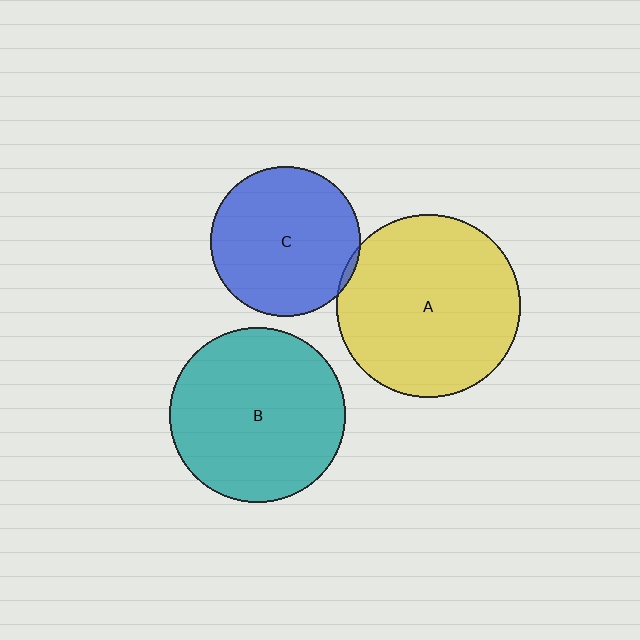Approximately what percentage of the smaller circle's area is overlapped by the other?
Approximately 5%.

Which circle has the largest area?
Circle A (yellow).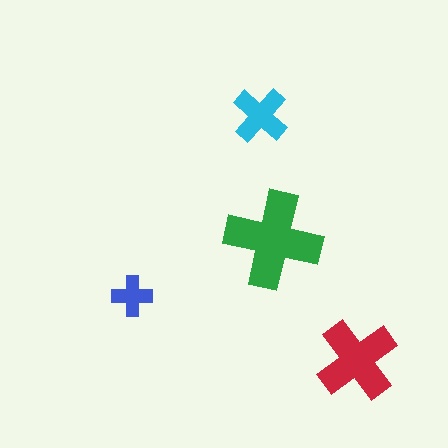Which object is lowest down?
The red cross is bottommost.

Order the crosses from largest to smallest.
the green one, the red one, the cyan one, the blue one.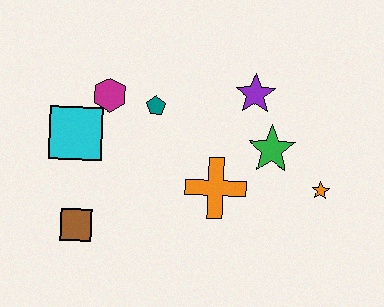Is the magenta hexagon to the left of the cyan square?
No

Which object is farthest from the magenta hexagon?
The orange star is farthest from the magenta hexagon.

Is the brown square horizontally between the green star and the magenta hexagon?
No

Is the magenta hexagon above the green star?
Yes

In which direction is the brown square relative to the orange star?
The brown square is to the left of the orange star.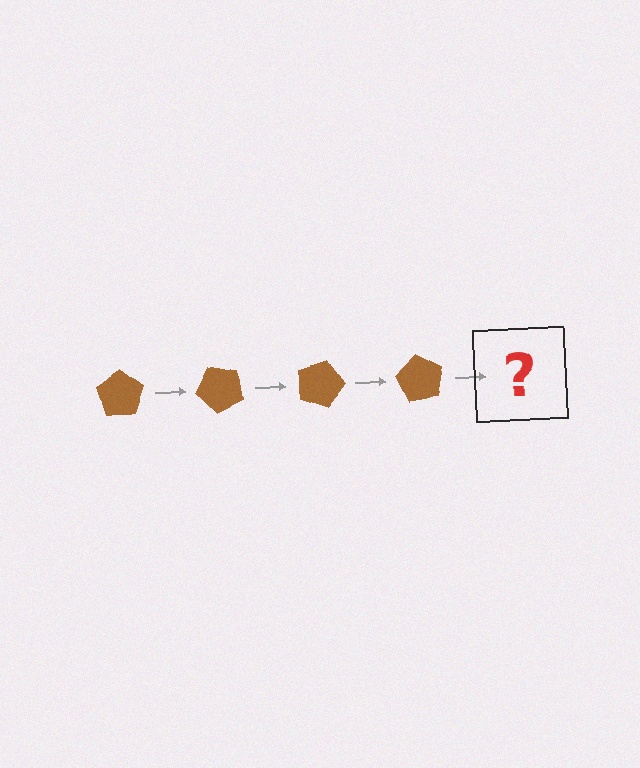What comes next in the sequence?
The next element should be a brown pentagon rotated 180 degrees.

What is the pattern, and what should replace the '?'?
The pattern is that the pentagon rotates 45 degrees each step. The '?' should be a brown pentagon rotated 180 degrees.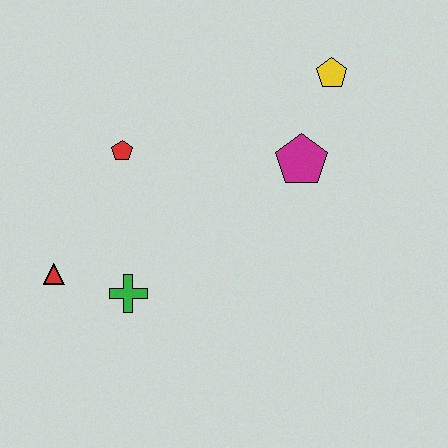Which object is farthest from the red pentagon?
The yellow pentagon is farthest from the red pentagon.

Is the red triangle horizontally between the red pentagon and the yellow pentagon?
No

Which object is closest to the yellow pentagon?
The magenta pentagon is closest to the yellow pentagon.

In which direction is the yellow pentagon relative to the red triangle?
The yellow pentagon is to the right of the red triangle.